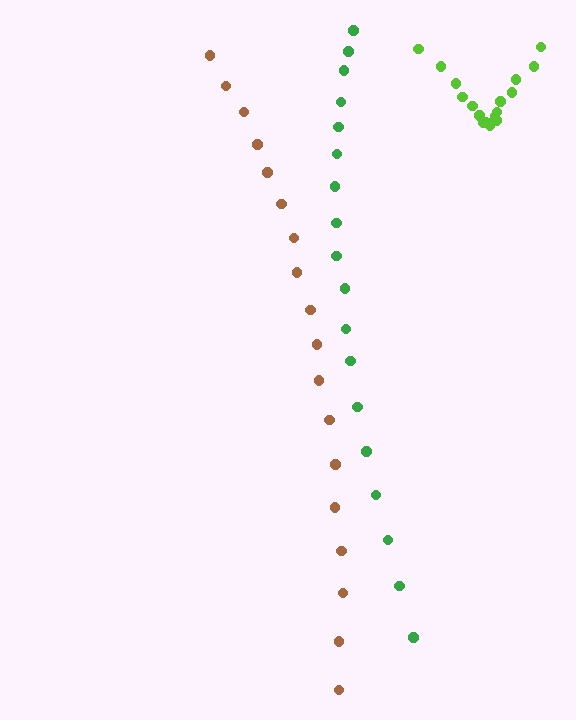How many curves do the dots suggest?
There are 3 distinct paths.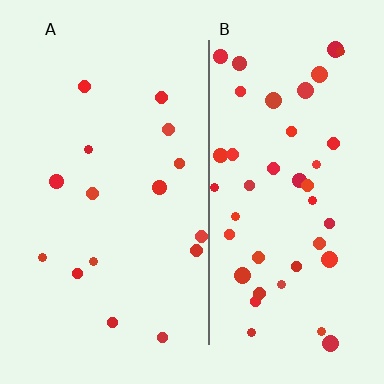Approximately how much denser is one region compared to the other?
Approximately 2.8× — region B over region A.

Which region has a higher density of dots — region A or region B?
B (the right).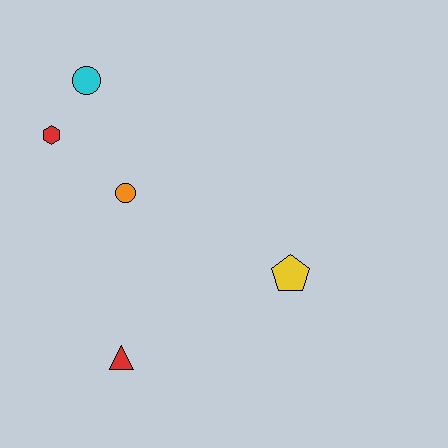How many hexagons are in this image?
There is 1 hexagon.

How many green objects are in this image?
There are no green objects.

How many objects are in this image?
There are 5 objects.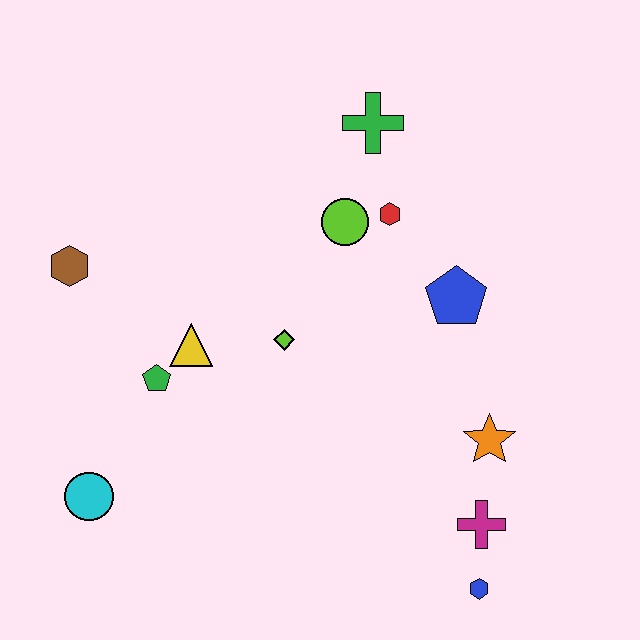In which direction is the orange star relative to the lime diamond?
The orange star is to the right of the lime diamond.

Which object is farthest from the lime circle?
The blue hexagon is farthest from the lime circle.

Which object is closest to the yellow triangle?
The green pentagon is closest to the yellow triangle.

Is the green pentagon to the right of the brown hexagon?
Yes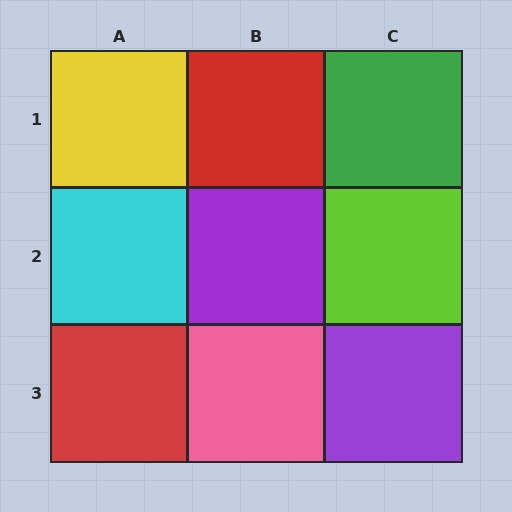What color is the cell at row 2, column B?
Purple.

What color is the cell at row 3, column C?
Purple.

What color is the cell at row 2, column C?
Lime.